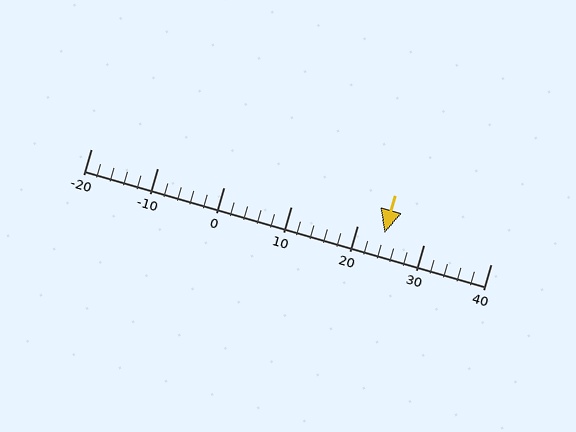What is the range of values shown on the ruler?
The ruler shows values from -20 to 40.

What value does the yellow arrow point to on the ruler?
The yellow arrow points to approximately 24.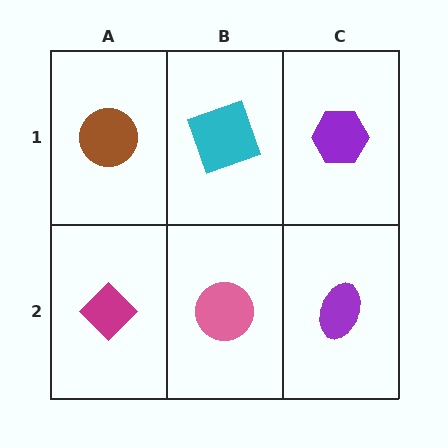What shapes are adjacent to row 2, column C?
A purple hexagon (row 1, column C), a pink circle (row 2, column B).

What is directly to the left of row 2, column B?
A magenta diamond.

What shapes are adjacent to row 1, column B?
A pink circle (row 2, column B), a brown circle (row 1, column A), a purple hexagon (row 1, column C).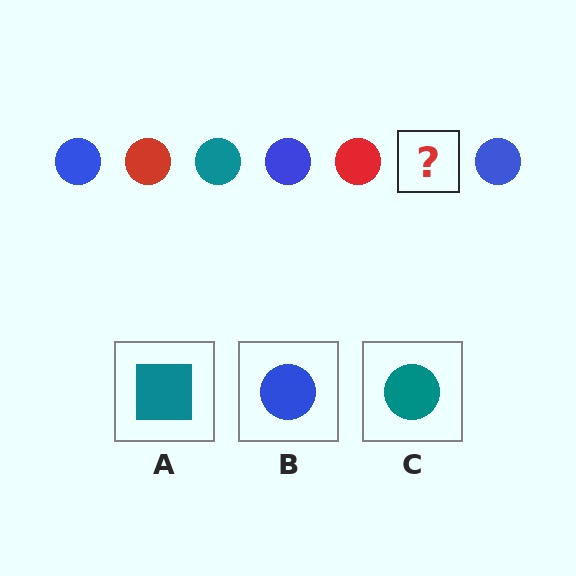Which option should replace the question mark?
Option C.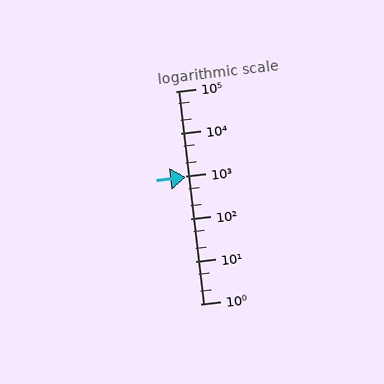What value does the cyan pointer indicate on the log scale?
The pointer indicates approximately 940.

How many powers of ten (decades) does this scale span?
The scale spans 5 decades, from 1 to 100000.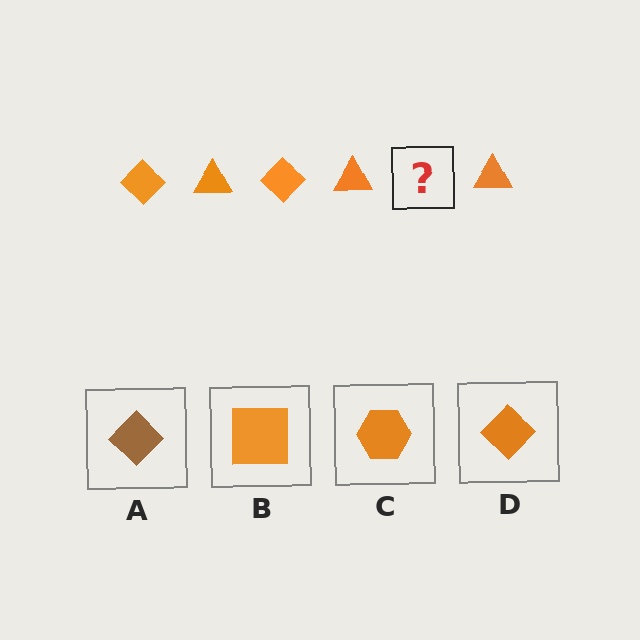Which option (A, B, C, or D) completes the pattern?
D.